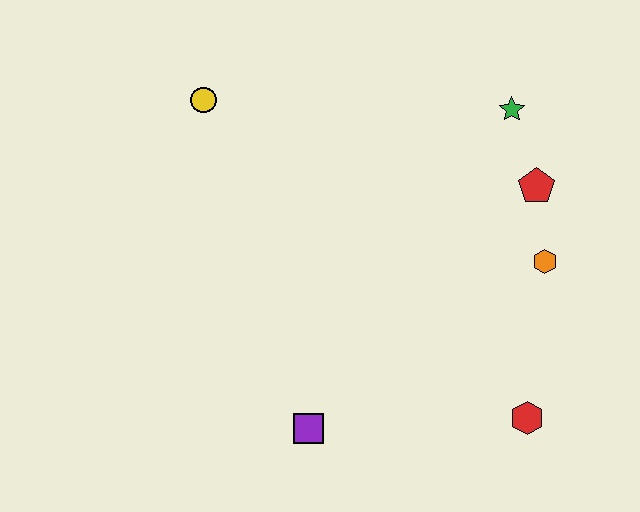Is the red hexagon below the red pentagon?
Yes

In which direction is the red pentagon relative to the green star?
The red pentagon is below the green star.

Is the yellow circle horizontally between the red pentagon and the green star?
No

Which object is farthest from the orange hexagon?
The yellow circle is farthest from the orange hexagon.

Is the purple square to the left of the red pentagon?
Yes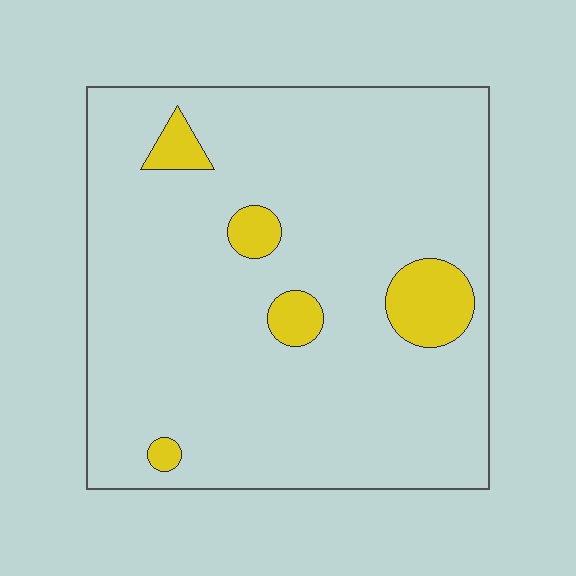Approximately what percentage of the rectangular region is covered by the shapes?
Approximately 10%.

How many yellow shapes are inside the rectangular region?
5.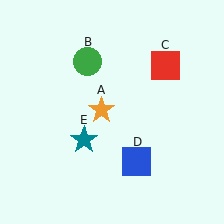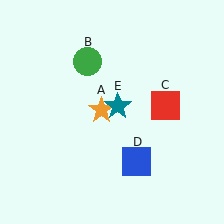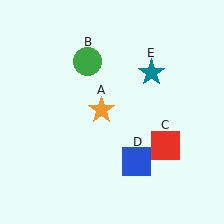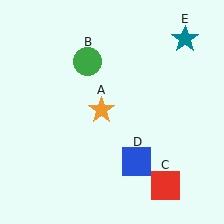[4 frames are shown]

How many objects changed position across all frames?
2 objects changed position: red square (object C), teal star (object E).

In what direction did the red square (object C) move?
The red square (object C) moved down.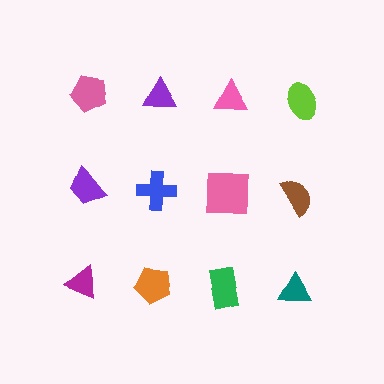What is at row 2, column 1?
A purple trapezoid.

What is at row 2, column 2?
A blue cross.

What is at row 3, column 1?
A magenta triangle.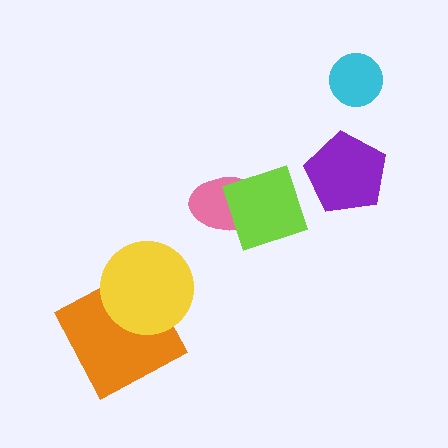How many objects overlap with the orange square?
1 object overlaps with the orange square.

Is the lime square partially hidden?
No, no other shape covers it.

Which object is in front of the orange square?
The yellow circle is in front of the orange square.